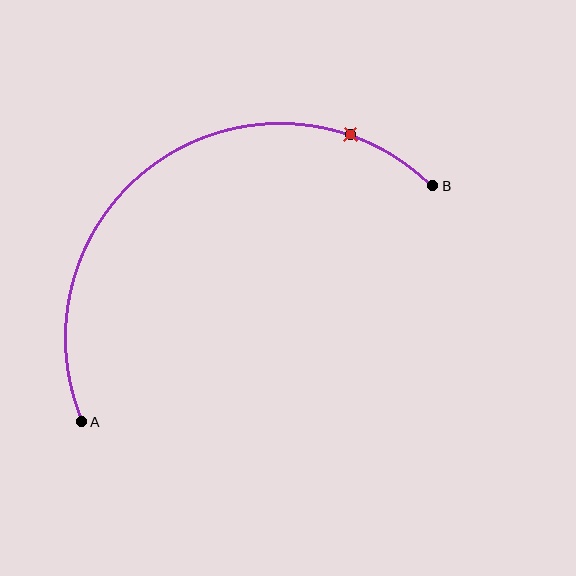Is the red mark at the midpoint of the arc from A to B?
No. The red mark lies on the arc but is closer to endpoint B. The arc midpoint would be at the point on the curve equidistant along the arc from both A and B.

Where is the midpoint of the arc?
The arc midpoint is the point on the curve farthest from the straight line joining A and B. It sits above and to the left of that line.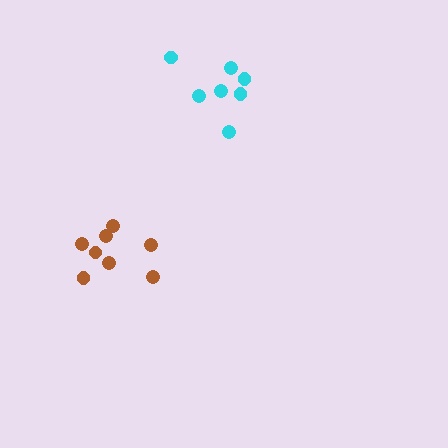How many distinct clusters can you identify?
There are 2 distinct clusters.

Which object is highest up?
The cyan cluster is topmost.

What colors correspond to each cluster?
The clusters are colored: cyan, brown.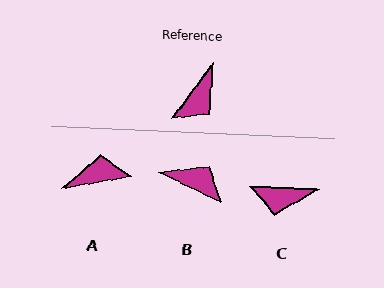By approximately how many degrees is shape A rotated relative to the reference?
Approximately 136 degrees counter-clockwise.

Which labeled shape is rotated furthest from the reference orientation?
A, about 136 degrees away.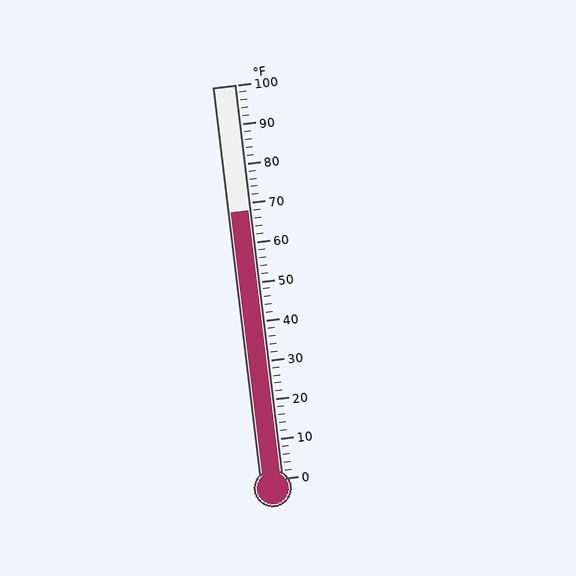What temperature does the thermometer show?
The thermometer shows approximately 68°F.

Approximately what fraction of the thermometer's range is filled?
The thermometer is filled to approximately 70% of its range.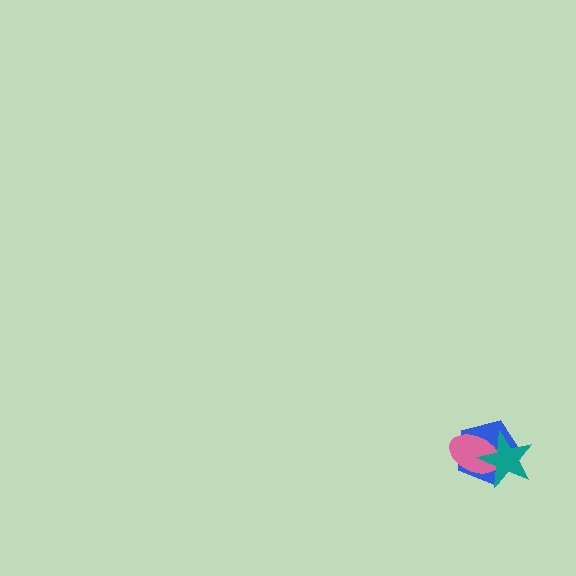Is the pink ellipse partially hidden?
Yes, it is partially covered by another shape.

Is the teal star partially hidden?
No, no other shape covers it.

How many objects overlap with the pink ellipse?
2 objects overlap with the pink ellipse.